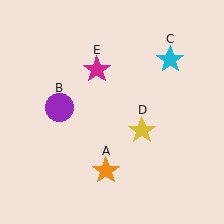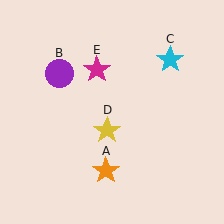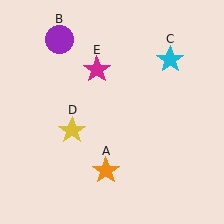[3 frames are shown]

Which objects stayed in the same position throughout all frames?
Orange star (object A) and cyan star (object C) and magenta star (object E) remained stationary.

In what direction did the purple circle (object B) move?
The purple circle (object B) moved up.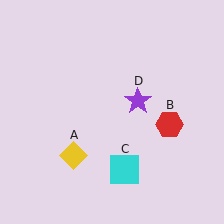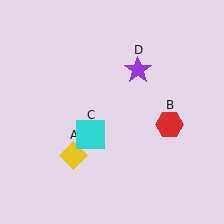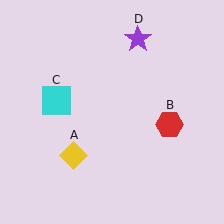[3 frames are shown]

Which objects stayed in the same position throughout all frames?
Yellow diamond (object A) and red hexagon (object B) remained stationary.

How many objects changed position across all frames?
2 objects changed position: cyan square (object C), purple star (object D).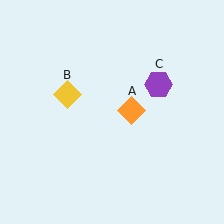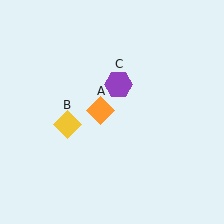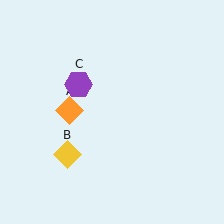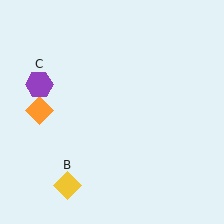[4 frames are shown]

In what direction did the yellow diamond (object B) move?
The yellow diamond (object B) moved down.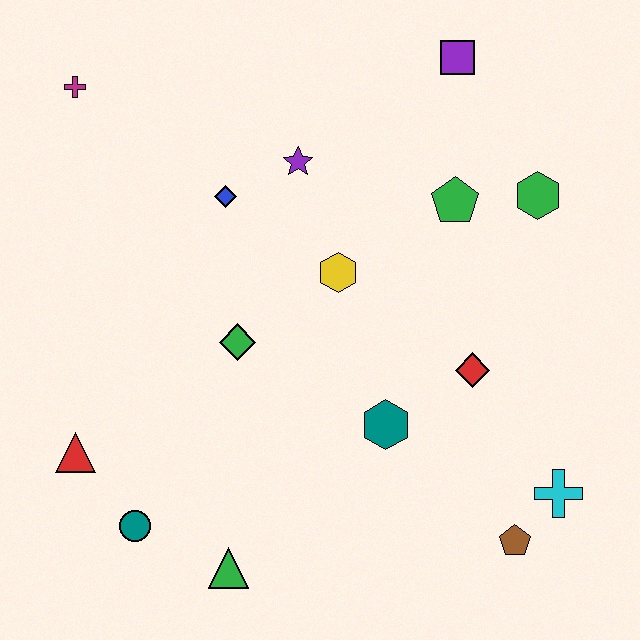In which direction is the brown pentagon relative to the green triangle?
The brown pentagon is to the right of the green triangle.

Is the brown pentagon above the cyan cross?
No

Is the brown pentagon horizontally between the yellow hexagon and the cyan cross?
Yes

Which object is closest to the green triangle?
The teal circle is closest to the green triangle.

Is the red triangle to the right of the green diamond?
No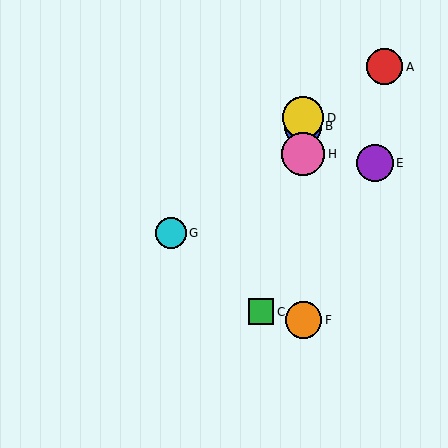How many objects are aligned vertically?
4 objects (B, D, F, H) are aligned vertically.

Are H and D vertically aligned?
Yes, both are at x≈303.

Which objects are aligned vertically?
Objects B, D, F, H are aligned vertically.